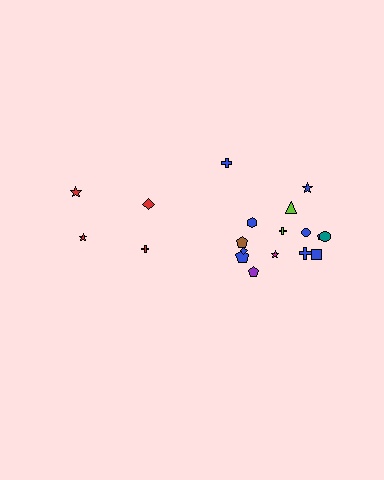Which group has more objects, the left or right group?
The right group.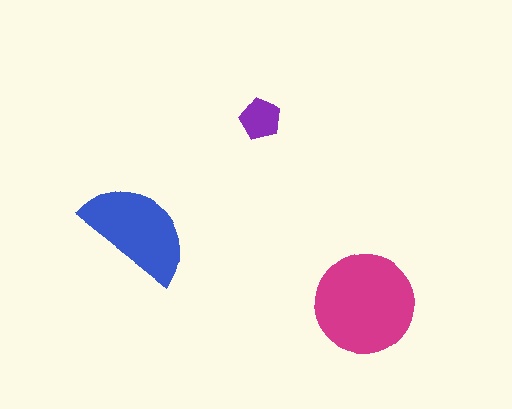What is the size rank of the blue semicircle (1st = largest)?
2nd.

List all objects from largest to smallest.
The magenta circle, the blue semicircle, the purple pentagon.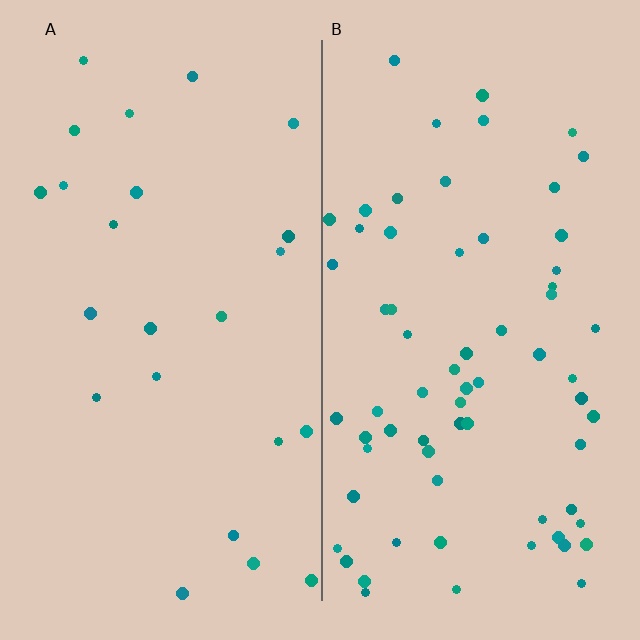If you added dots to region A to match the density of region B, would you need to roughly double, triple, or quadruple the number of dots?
Approximately triple.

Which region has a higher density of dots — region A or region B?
B (the right).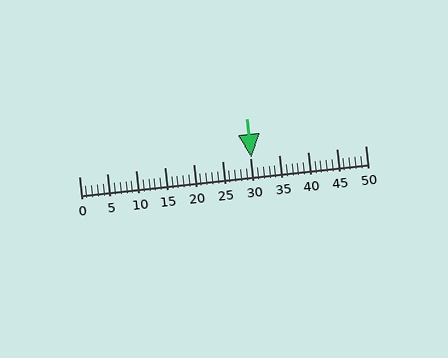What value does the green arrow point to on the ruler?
The green arrow points to approximately 30.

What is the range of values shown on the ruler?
The ruler shows values from 0 to 50.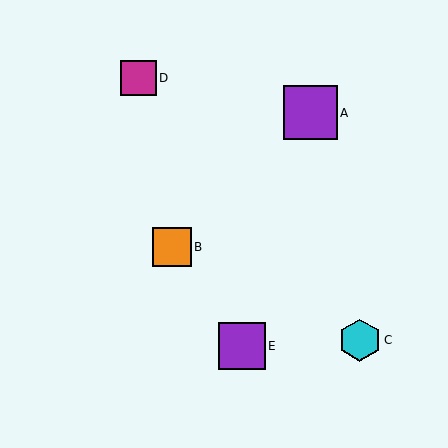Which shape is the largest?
The purple square (labeled A) is the largest.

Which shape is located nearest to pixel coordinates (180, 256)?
The orange square (labeled B) at (172, 247) is nearest to that location.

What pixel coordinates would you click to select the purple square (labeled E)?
Click at (242, 346) to select the purple square E.